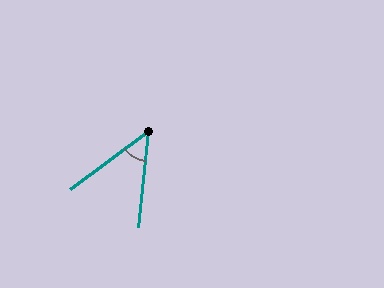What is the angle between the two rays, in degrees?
Approximately 47 degrees.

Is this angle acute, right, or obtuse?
It is acute.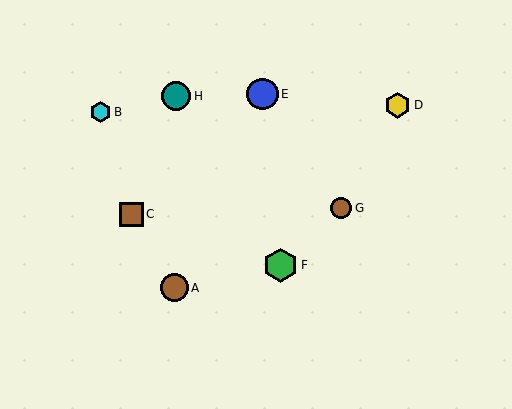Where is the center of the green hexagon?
The center of the green hexagon is at (281, 265).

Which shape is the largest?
The green hexagon (labeled F) is the largest.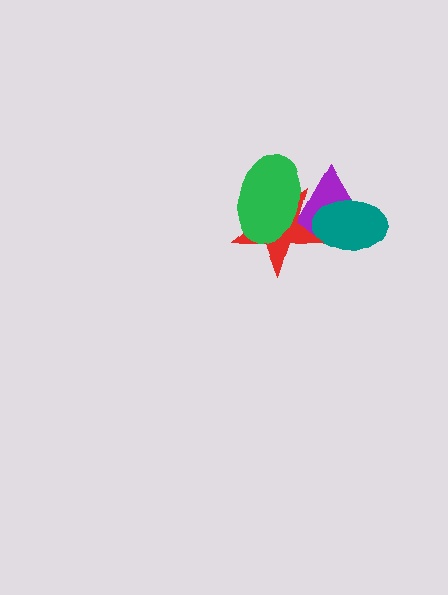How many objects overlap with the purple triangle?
3 objects overlap with the purple triangle.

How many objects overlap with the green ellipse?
2 objects overlap with the green ellipse.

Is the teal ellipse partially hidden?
No, no other shape covers it.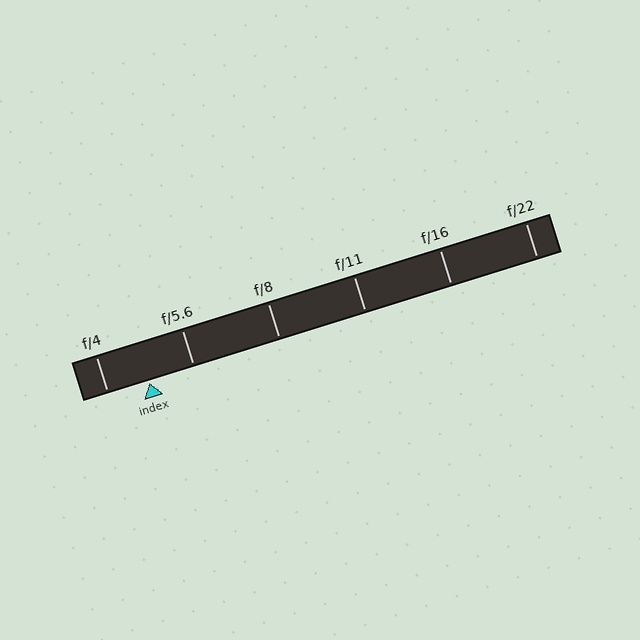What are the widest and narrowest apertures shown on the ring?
The widest aperture shown is f/4 and the narrowest is f/22.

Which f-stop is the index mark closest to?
The index mark is closest to f/4.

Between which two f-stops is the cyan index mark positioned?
The index mark is between f/4 and f/5.6.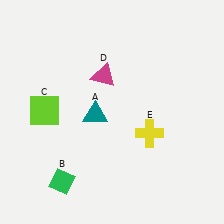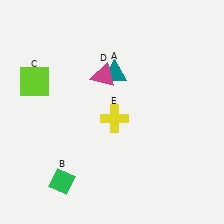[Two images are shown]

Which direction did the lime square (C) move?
The lime square (C) moved up.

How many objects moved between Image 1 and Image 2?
3 objects moved between the two images.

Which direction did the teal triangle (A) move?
The teal triangle (A) moved up.